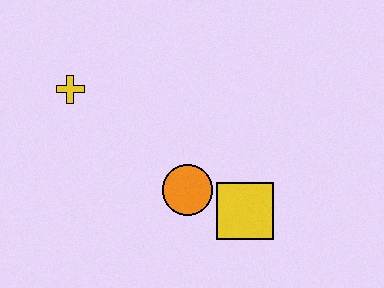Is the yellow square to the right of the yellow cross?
Yes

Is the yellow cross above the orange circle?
Yes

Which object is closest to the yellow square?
The orange circle is closest to the yellow square.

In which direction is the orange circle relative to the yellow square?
The orange circle is to the left of the yellow square.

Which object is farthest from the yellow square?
The yellow cross is farthest from the yellow square.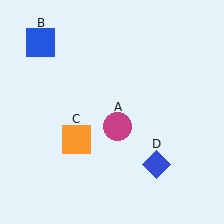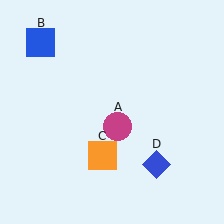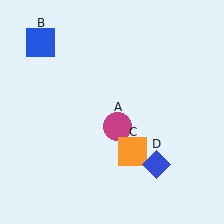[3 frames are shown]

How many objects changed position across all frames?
1 object changed position: orange square (object C).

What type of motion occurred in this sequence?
The orange square (object C) rotated counterclockwise around the center of the scene.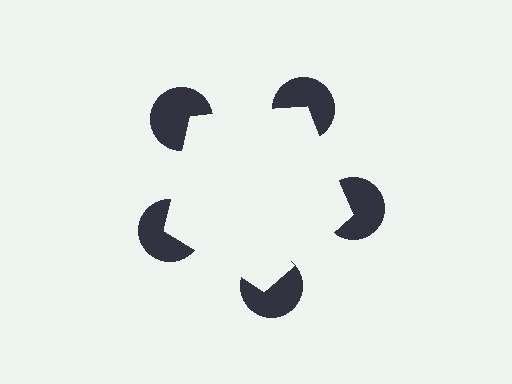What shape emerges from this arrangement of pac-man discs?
An illusory pentagon — its edges are inferred from the aligned wedge cuts in the pac-man discs, not physically drawn.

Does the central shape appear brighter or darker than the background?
It typically appears slightly brighter than the background, even though no actual brightness change is drawn.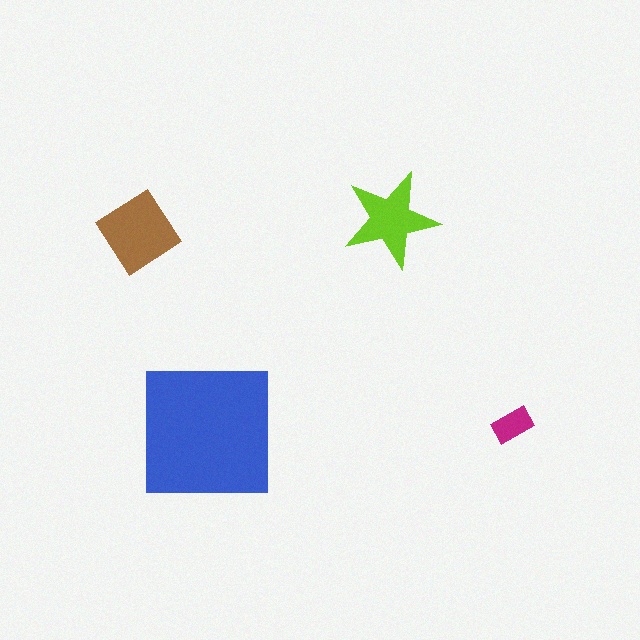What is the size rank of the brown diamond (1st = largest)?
2nd.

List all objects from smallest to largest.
The magenta rectangle, the lime star, the brown diamond, the blue square.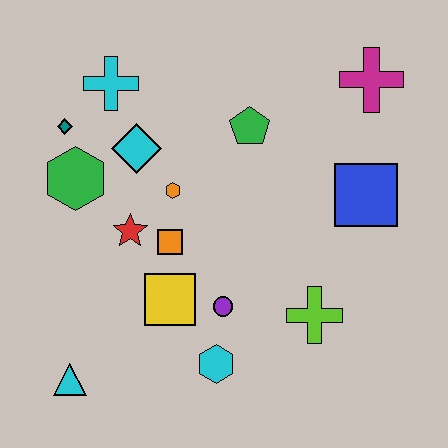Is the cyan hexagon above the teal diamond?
No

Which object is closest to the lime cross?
The purple circle is closest to the lime cross.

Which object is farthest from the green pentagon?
The cyan triangle is farthest from the green pentagon.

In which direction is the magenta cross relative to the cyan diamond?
The magenta cross is to the right of the cyan diamond.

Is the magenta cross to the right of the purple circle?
Yes